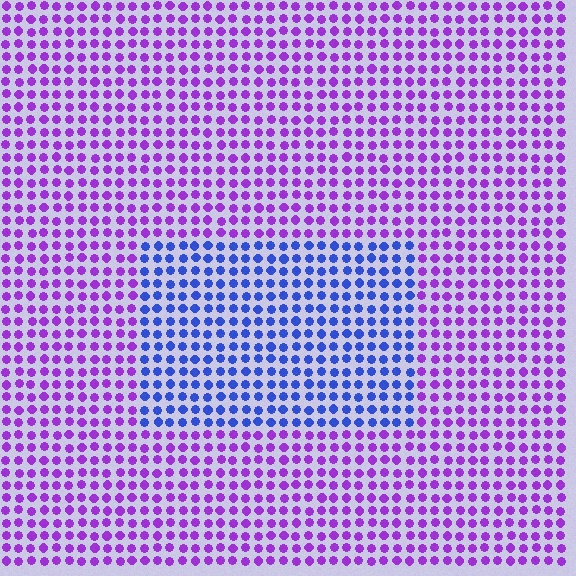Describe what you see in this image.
The image is filled with small purple elements in a uniform arrangement. A rectangle-shaped region is visible where the elements are tinted to a slightly different hue, forming a subtle color boundary.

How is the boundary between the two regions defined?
The boundary is defined purely by a slight shift in hue (about 52 degrees). Spacing, size, and orientation are identical on both sides.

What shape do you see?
I see a rectangle.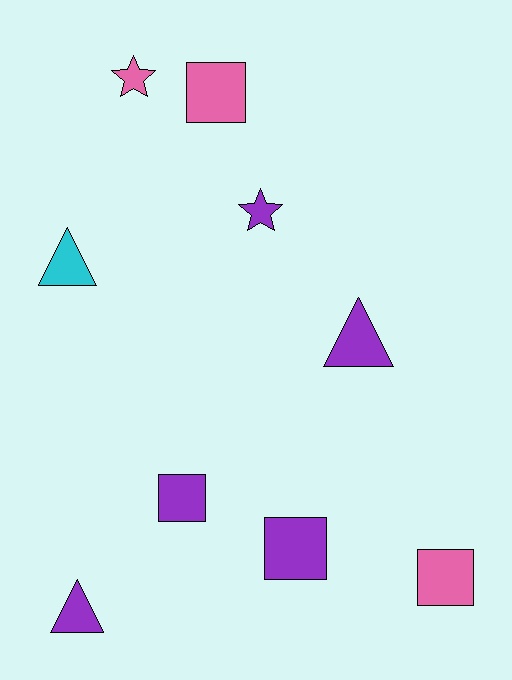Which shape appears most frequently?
Square, with 4 objects.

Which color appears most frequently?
Purple, with 5 objects.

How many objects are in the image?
There are 9 objects.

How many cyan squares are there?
There are no cyan squares.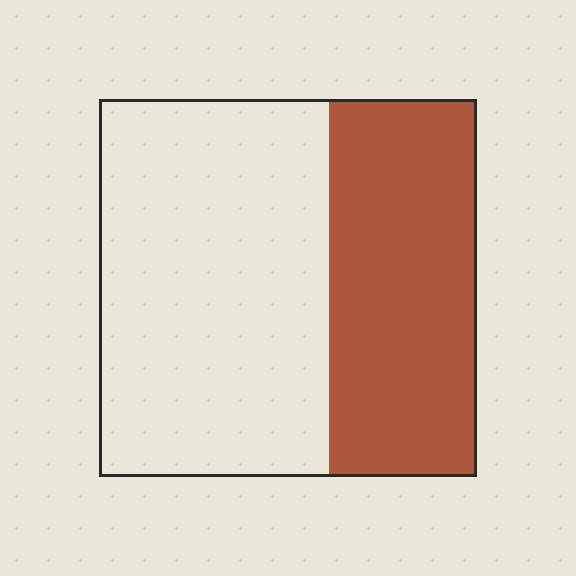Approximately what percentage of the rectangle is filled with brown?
Approximately 40%.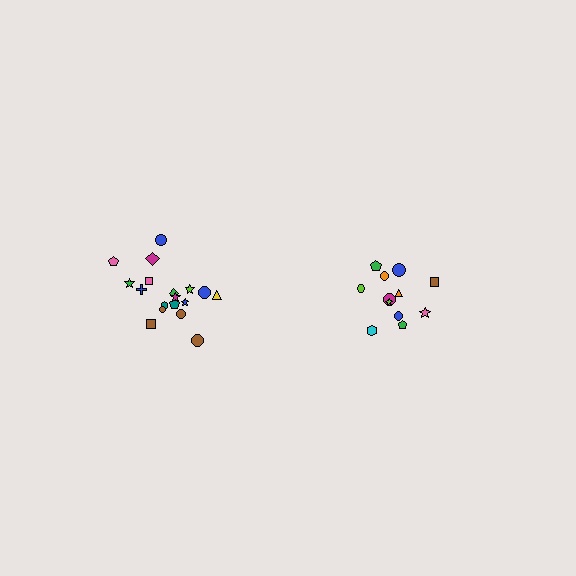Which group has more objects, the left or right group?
The left group.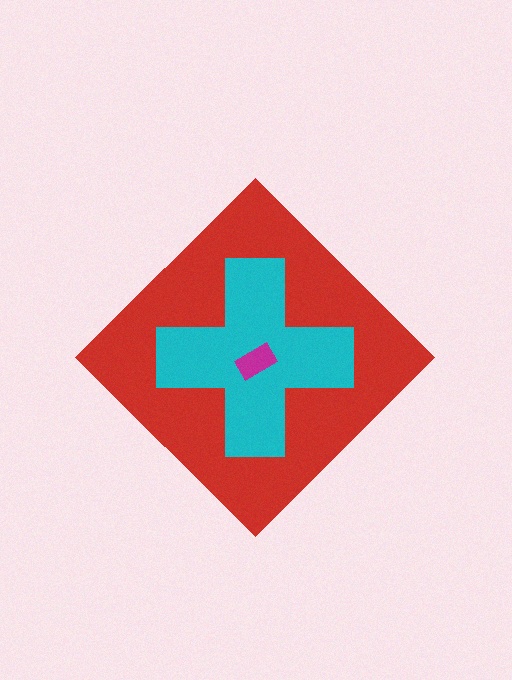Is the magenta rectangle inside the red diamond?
Yes.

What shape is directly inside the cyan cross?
The magenta rectangle.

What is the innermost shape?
The magenta rectangle.